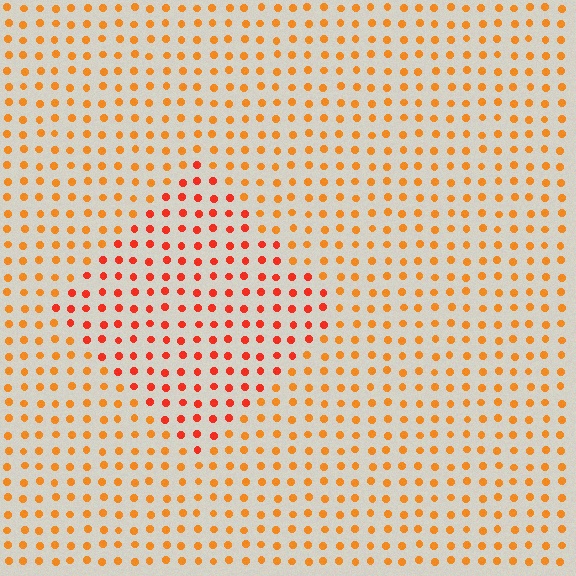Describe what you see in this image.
The image is filled with small orange elements in a uniform arrangement. A diamond-shaped region is visible where the elements are tinted to a slightly different hue, forming a subtle color boundary.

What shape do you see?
I see a diamond.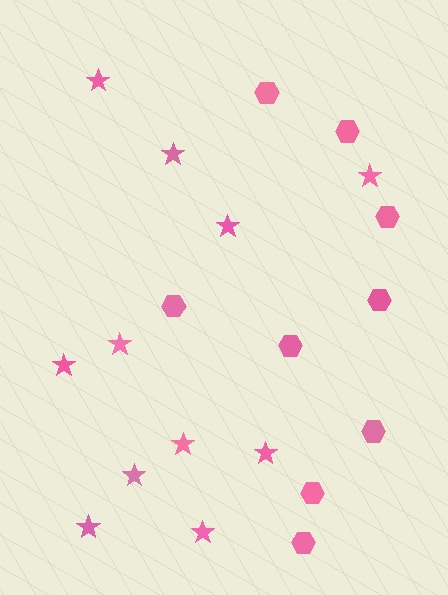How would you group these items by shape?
There are 2 groups: one group of stars (11) and one group of hexagons (9).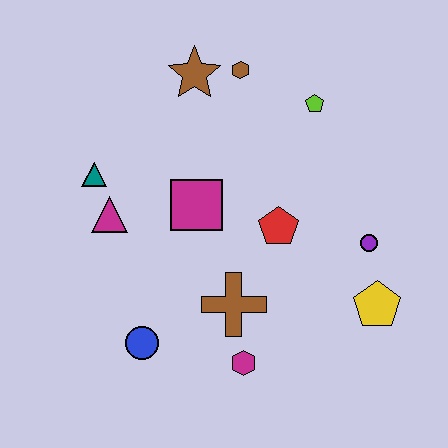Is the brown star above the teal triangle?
Yes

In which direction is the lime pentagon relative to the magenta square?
The lime pentagon is to the right of the magenta square.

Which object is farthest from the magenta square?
The yellow pentagon is farthest from the magenta square.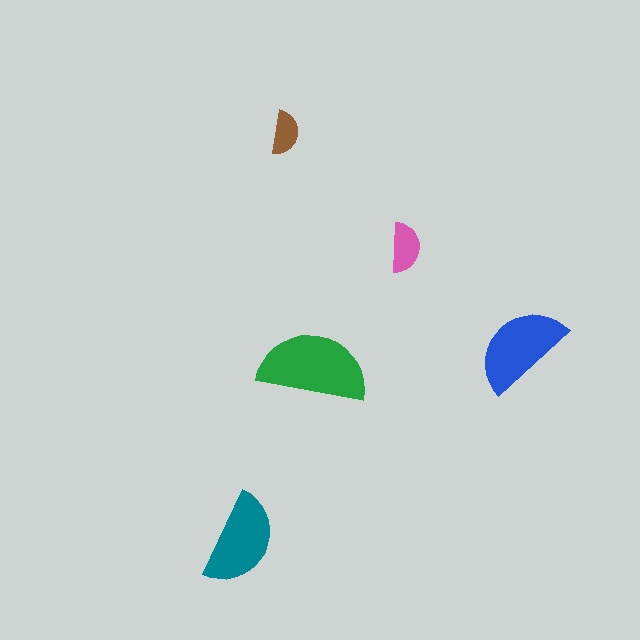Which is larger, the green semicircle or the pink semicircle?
The green one.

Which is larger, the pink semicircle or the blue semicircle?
The blue one.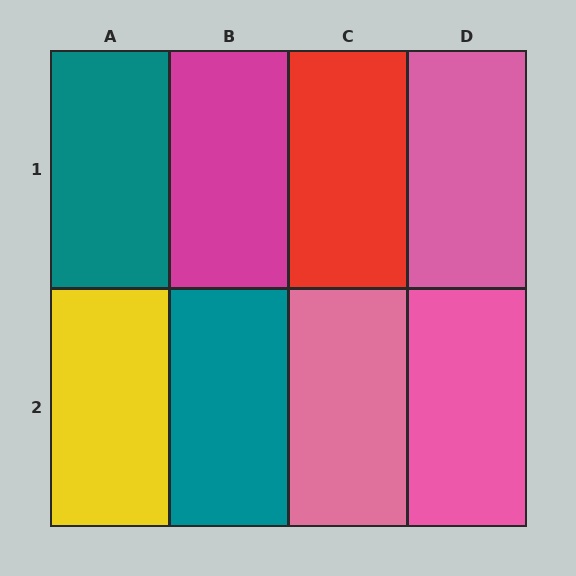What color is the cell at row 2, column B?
Teal.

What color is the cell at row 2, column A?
Yellow.